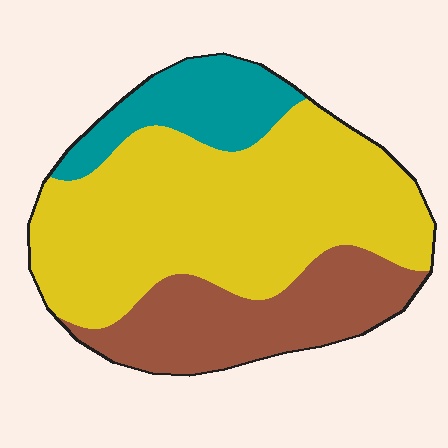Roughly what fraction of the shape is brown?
Brown takes up about one quarter (1/4) of the shape.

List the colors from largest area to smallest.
From largest to smallest: yellow, brown, teal.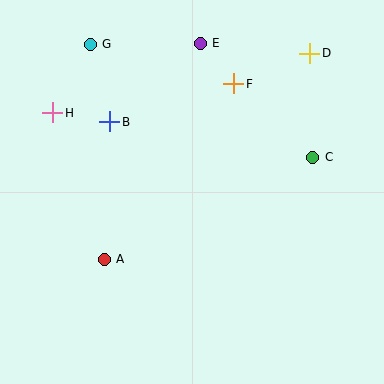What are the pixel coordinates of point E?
Point E is at (200, 43).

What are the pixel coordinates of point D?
Point D is at (310, 53).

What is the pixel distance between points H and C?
The distance between H and C is 264 pixels.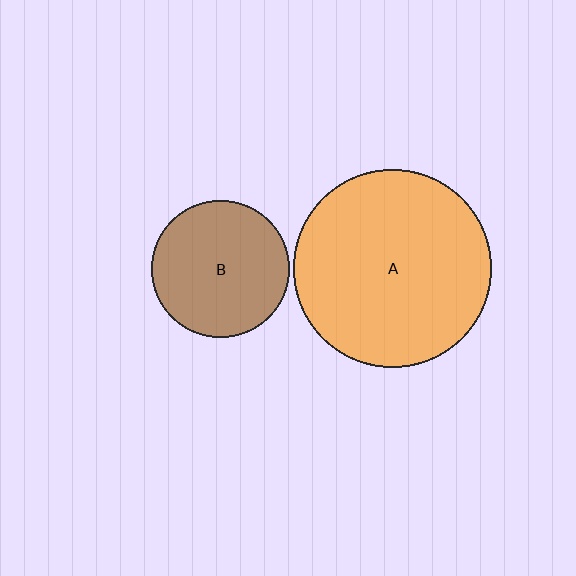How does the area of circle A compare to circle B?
Approximately 2.1 times.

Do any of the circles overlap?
No, none of the circles overlap.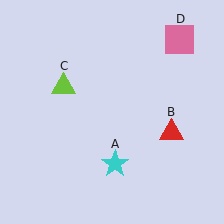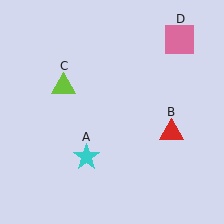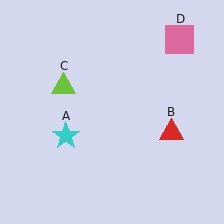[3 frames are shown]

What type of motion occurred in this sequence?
The cyan star (object A) rotated clockwise around the center of the scene.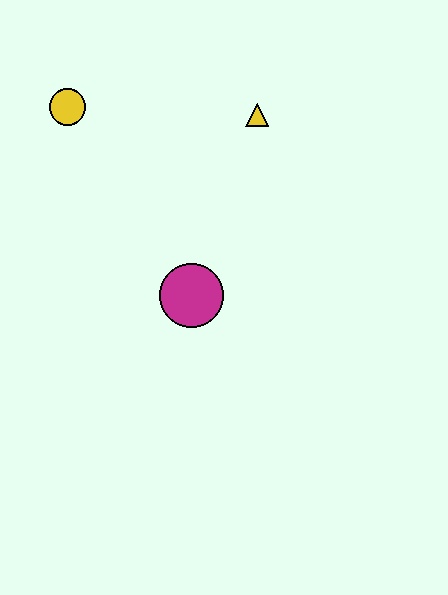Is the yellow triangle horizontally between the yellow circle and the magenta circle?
No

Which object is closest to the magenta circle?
The yellow triangle is closest to the magenta circle.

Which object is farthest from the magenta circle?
The yellow circle is farthest from the magenta circle.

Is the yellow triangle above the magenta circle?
Yes